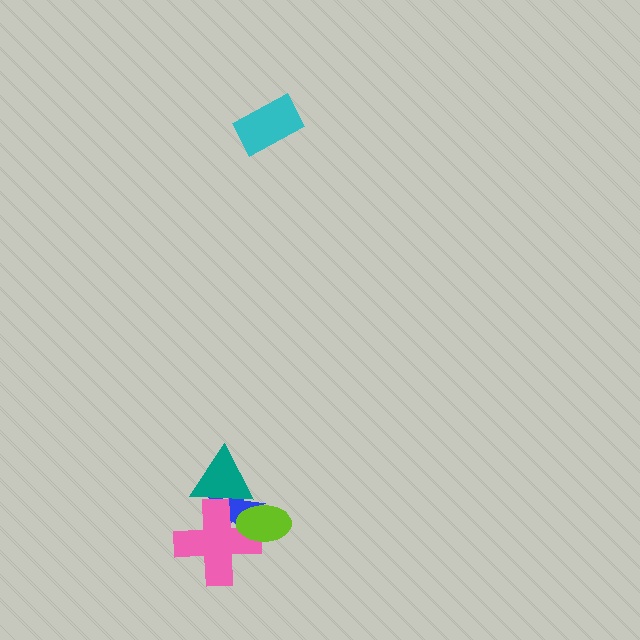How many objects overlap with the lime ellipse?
2 objects overlap with the lime ellipse.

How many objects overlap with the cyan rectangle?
0 objects overlap with the cyan rectangle.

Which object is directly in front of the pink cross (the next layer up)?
The lime ellipse is directly in front of the pink cross.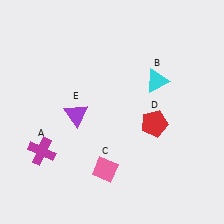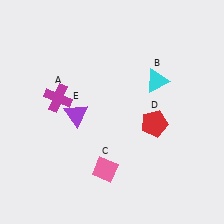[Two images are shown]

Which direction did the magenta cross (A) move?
The magenta cross (A) moved up.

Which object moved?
The magenta cross (A) moved up.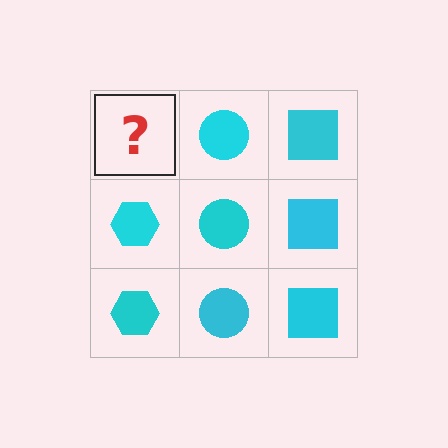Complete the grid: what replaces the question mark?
The question mark should be replaced with a cyan hexagon.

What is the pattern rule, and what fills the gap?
The rule is that each column has a consistent shape. The gap should be filled with a cyan hexagon.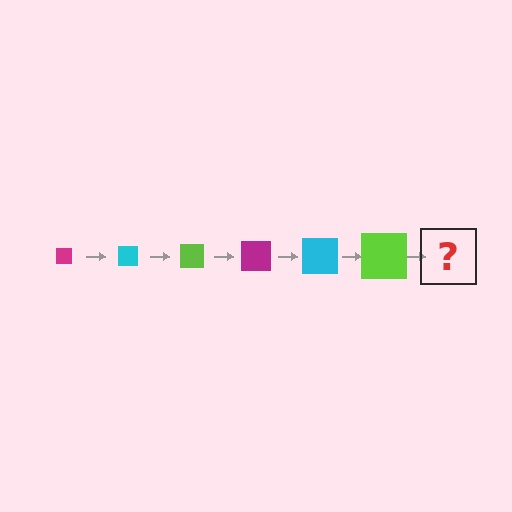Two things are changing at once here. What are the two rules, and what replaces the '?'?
The two rules are that the square grows larger each step and the color cycles through magenta, cyan, and lime. The '?' should be a magenta square, larger than the previous one.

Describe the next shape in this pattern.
It should be a magenta square, larger than the previous one.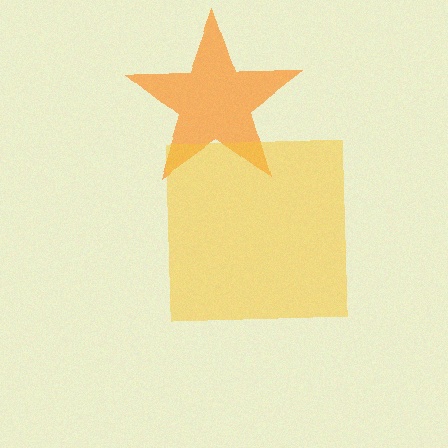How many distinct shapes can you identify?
There are 2 distinct shapes: an orange star, a yellow square.